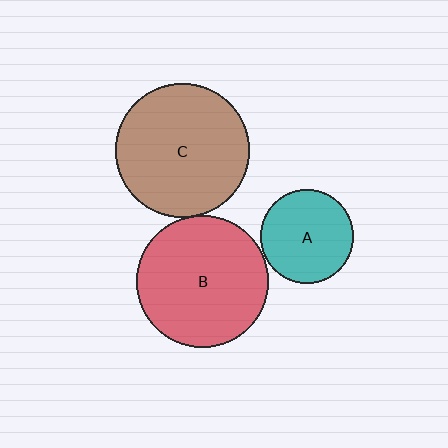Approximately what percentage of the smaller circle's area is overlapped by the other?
Approximately 5%.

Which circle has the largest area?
Circle C (brown).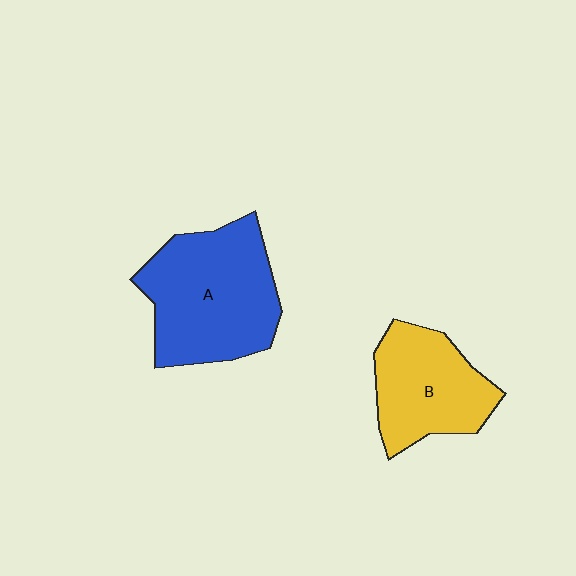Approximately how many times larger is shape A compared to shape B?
Approximately 1.4 times.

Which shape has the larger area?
Shape A (blue).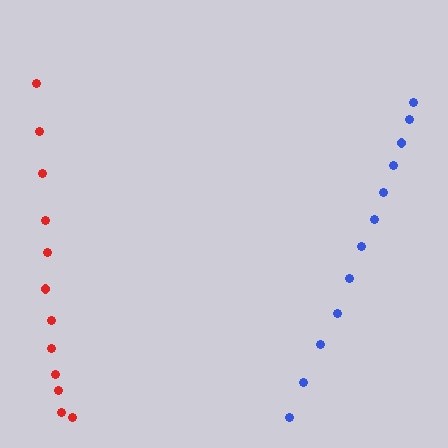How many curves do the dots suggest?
There are 2 distinct paths.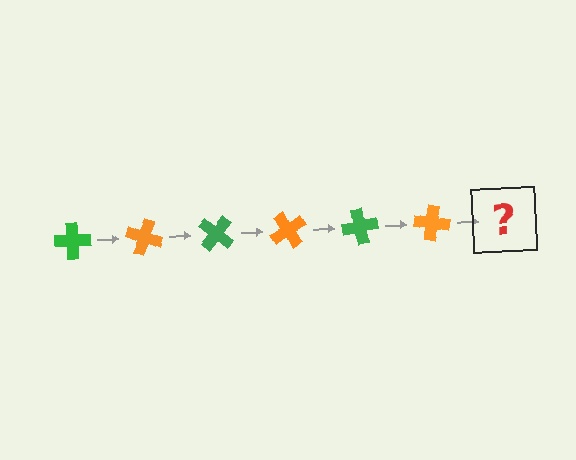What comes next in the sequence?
The next element should be a green cross, rotated 120 degrees from the start.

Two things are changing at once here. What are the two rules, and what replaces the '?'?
The two rules are that it rotates 20 degrees each step and the color cycles through green and orange. The '?' should be a green cross, rotated 120 degrees from the start.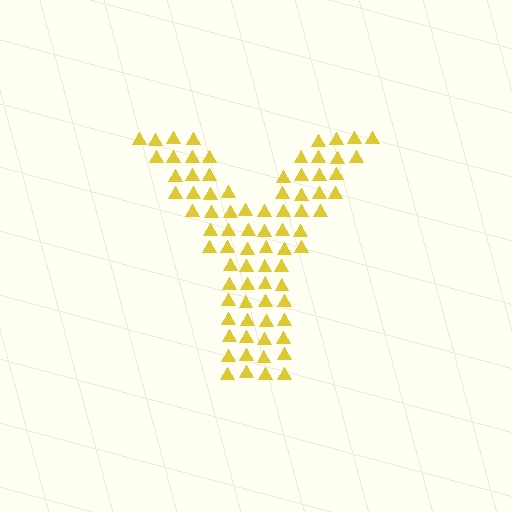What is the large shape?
The large shape is the letter Y.